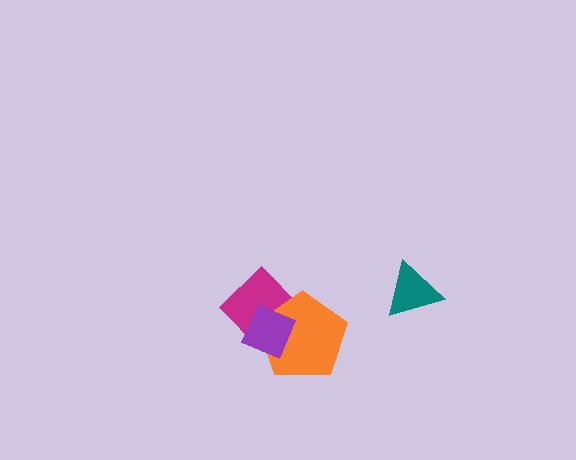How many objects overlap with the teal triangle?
0 objects overlap with the teal triangle.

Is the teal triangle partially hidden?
No, no other shape covers it.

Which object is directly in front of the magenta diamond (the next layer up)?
The orange pentagon is directly in front of the magenta diamond.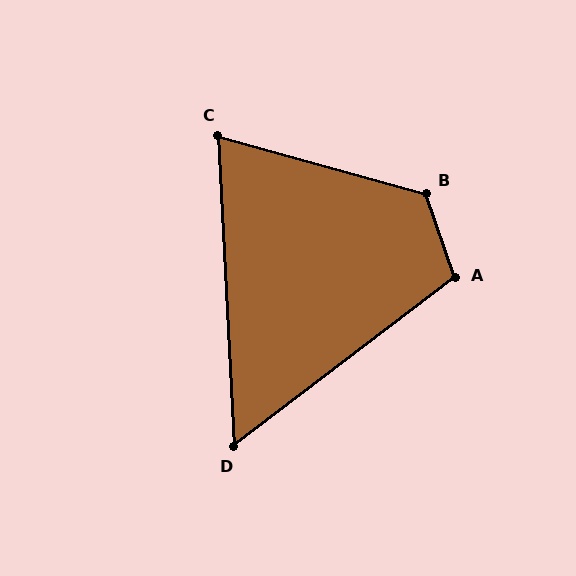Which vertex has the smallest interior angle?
D, at approximately 56 degrees.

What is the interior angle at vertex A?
Approximately 108 degrees (obtuse).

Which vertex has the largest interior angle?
B, at approximately 124 degrees.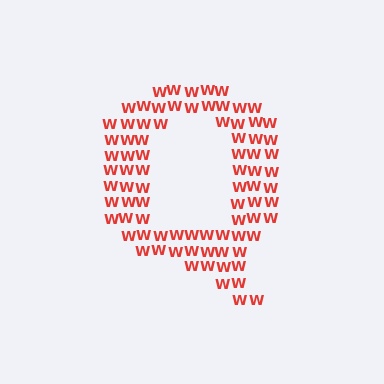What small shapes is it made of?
It is made of small letter W's.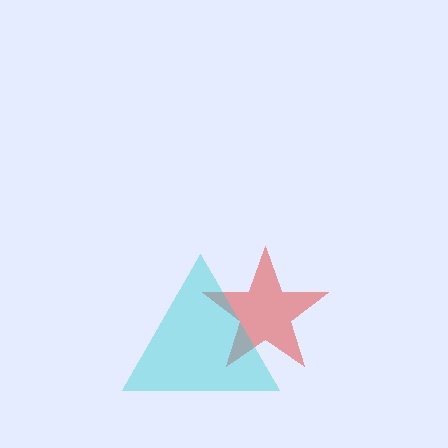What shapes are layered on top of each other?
The layered shapes are: a red star, a cyan triangle.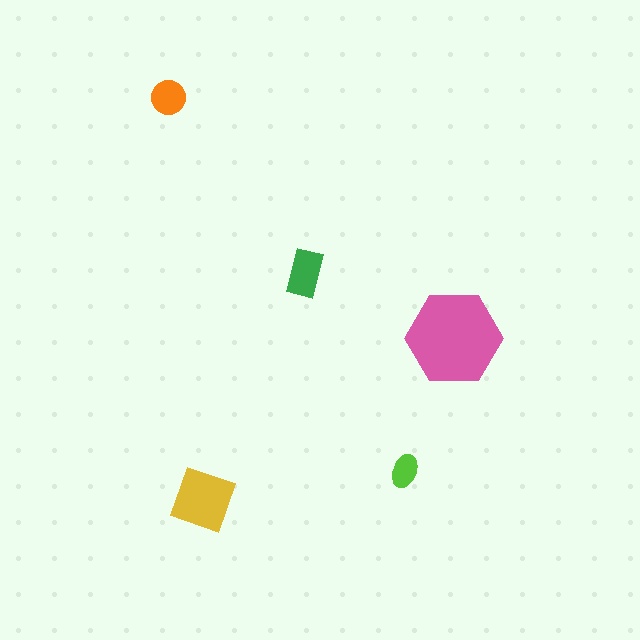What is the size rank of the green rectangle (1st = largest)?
3rd.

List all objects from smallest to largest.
The lime ellipse, the orange circle, the green rectangle, the yellow diamond, the pink hexagon.